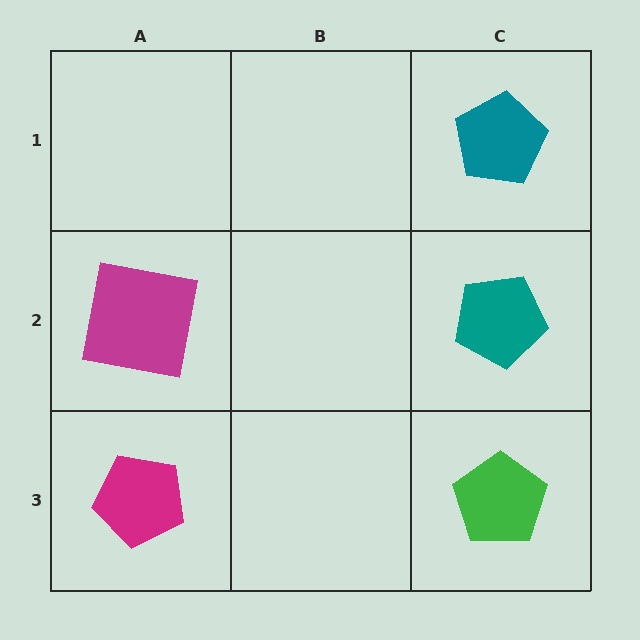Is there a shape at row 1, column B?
No, that cell is empty.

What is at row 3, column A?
A magenta pentagon.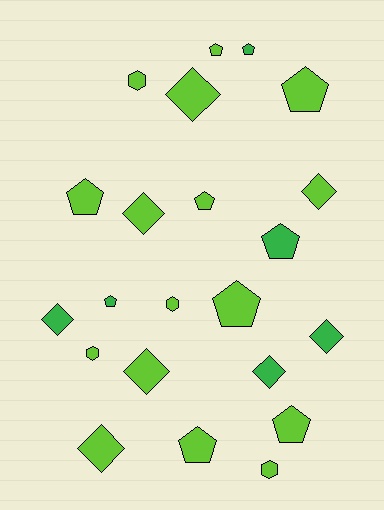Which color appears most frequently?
Lime, with 16 objects.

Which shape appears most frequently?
Pentagon, with 10 objects.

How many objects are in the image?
There are 22 objects.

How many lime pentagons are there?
There are 7 lime pentagons.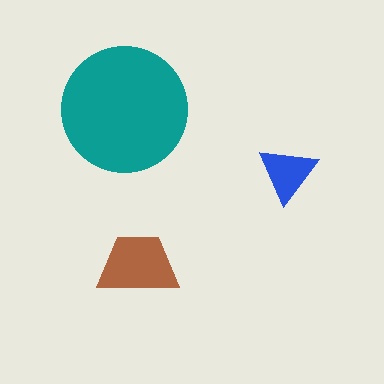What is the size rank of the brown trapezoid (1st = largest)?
2nd.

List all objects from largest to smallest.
The teal circle, the brown trapezoid, the blue triangle.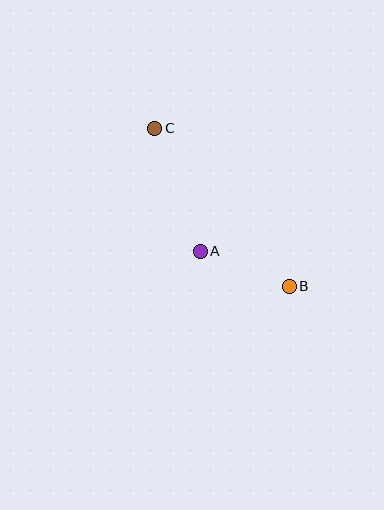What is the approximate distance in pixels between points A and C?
The distance between A and C is approximately 131 pixels.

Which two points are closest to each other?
Points A and B are closest to each other.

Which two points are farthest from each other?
Points B and C are farthest from each other.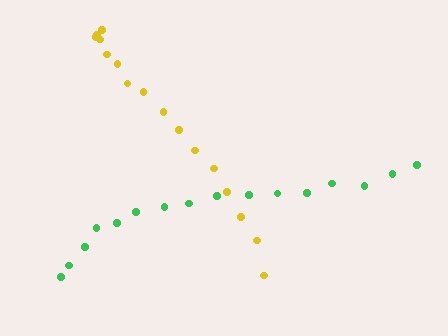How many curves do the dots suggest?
There are 2 distinct paths.